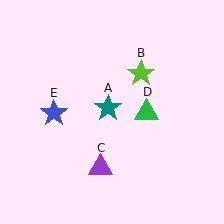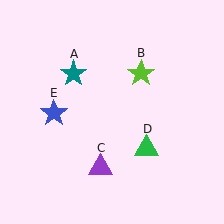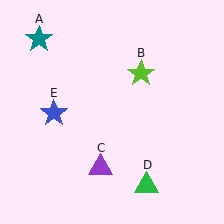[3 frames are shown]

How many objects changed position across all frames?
2 objects changed position: teal star (object A), green triangle (object D).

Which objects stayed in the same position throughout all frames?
Lime star (object B) and purple triangle (object C) and blue star (object E) remained stationary.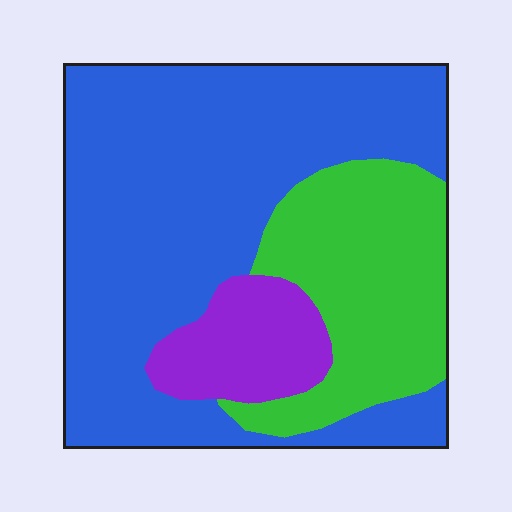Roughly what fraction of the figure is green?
Green takes up between a quarter and a half of the figure.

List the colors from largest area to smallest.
From largest to smallest: blue, green, purple.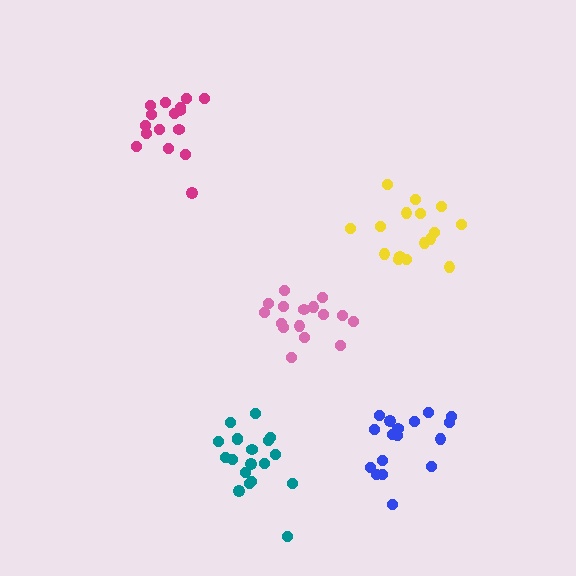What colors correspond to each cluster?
The clusters are colored: pink, blue, yellow, magenta, teal.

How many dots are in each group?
Group 1: 16 dots, Group 2: 17 dots, Group 3: 16 dots, Group 4: 16 dots, Group 5: 19 dots (84 total).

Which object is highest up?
The magenta cluster is topmost.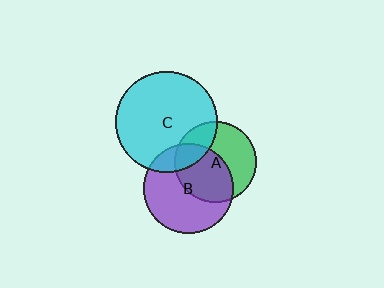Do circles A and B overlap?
Yes.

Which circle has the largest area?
Circle C (cyan).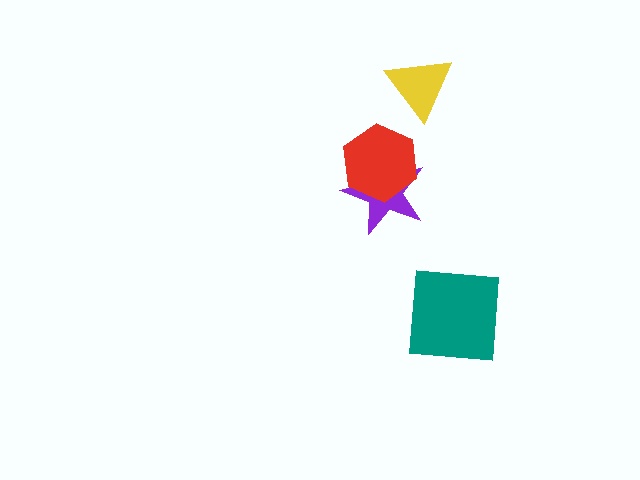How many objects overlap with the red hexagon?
1 object overlaps with the red hexagon.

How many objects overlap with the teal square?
0 objects overlap with the teal square.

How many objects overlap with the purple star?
1 object overlaps with the purple star.